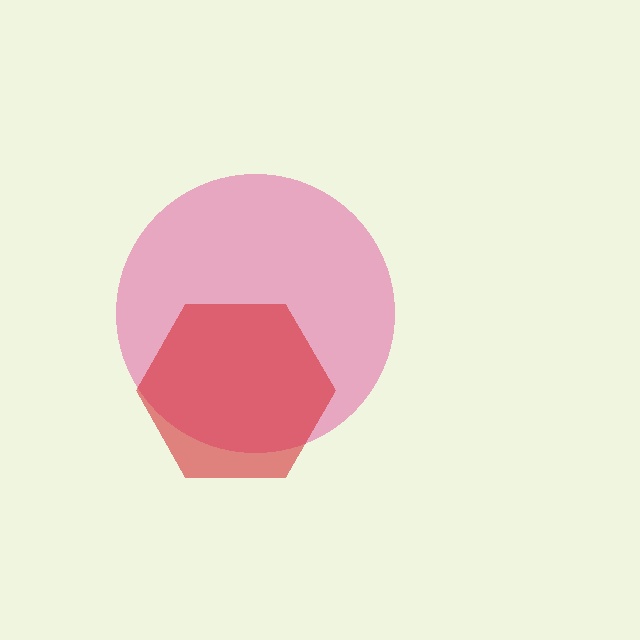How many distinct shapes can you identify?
There are 2 distinct shapes: a pink circle, a red hexagon.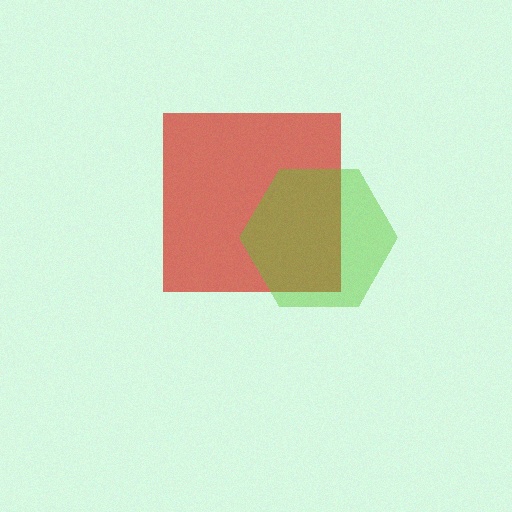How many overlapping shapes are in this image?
There are 2 overlapping shapes in the image.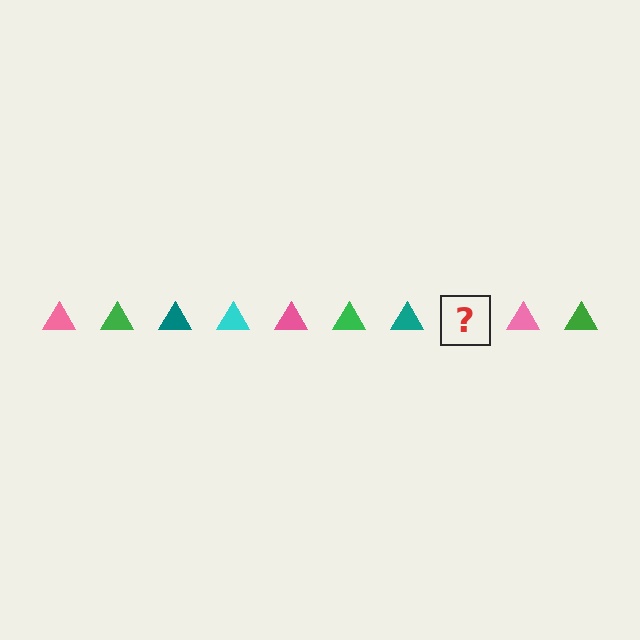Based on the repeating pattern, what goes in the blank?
The blank should be a cyan triangle.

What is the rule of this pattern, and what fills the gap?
The rule is that the pattern cycles through pink, green, teal, cyan triangles. The gap should be filled with a cyan triangle.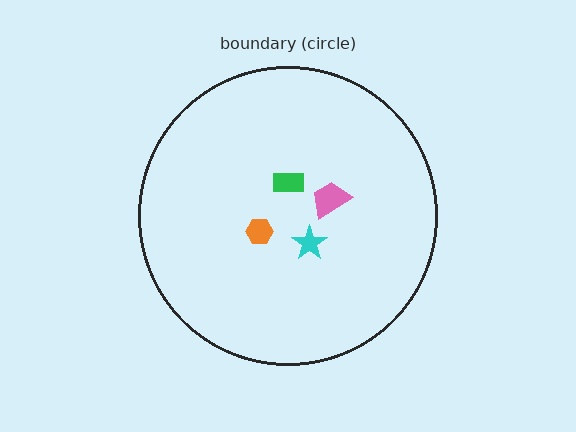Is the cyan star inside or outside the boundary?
Inside.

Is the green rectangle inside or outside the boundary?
Inside.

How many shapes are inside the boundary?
4 inside, 0 outside.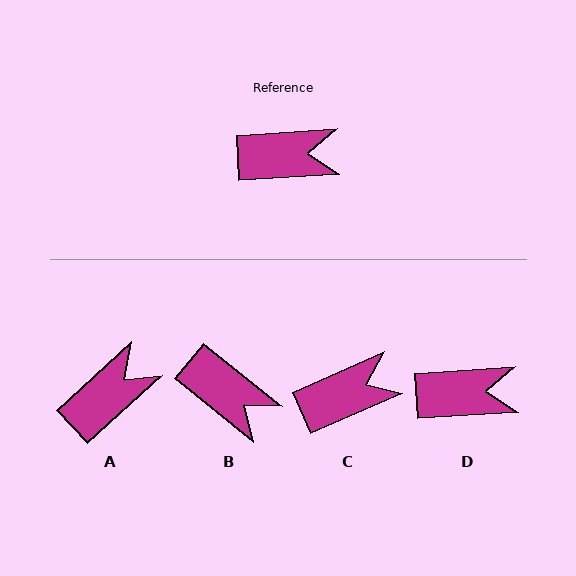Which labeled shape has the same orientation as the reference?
D.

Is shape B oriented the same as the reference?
No, it is off by about 42 degrees.